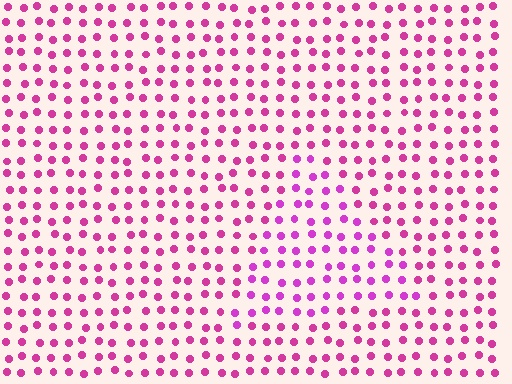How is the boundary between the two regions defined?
The boundary is defined purely by a slight shift in hue (about 20 degrees). Spacing, size, and orientation are identical on both sides.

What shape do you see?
I see a triangle.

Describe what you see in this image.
The image is filled with small magenta elements in a uniform arrangement. A triangle-shaped region is visible where the elements are tinted to a slightly different hue, forming a subtle color boundary.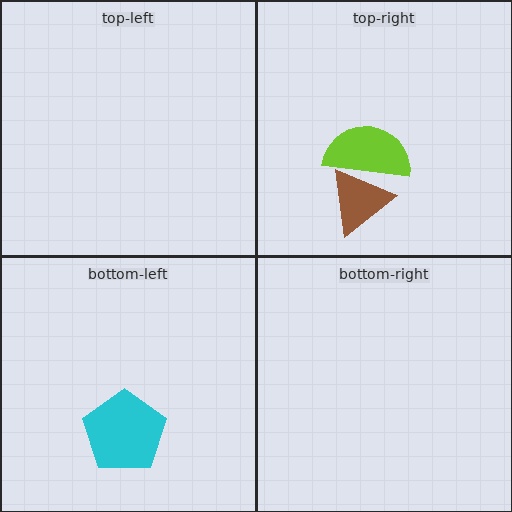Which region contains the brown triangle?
The top-right region.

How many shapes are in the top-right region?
2.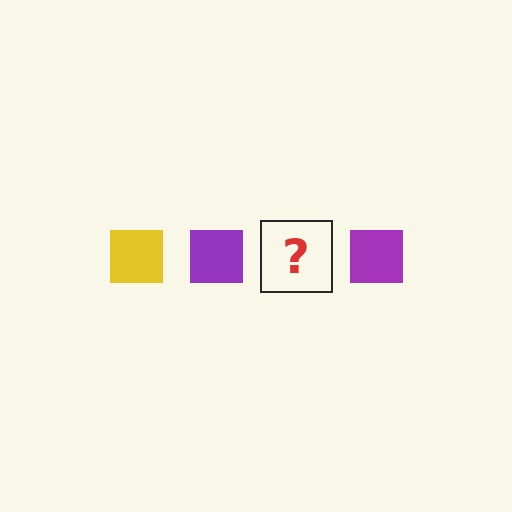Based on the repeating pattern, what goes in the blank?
The blank should be a yellow square.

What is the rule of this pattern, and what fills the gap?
The rule is that the pattern cycles through yellow, purple squares. The gap should be filled with a yellow square.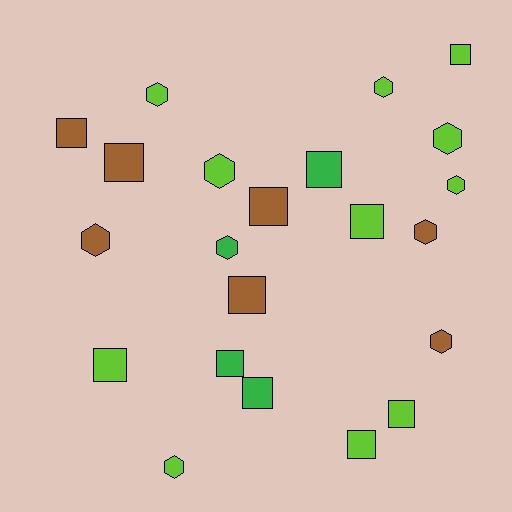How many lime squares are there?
There are 5 lime squares.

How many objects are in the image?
There are 22 objects.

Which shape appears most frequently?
Square, with 12 objects.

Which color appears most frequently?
Lime, with 11 objects.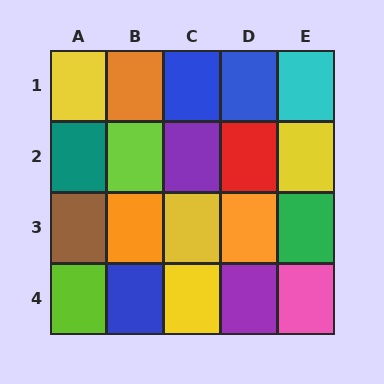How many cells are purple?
2 cells are purple.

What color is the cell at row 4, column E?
Pink.